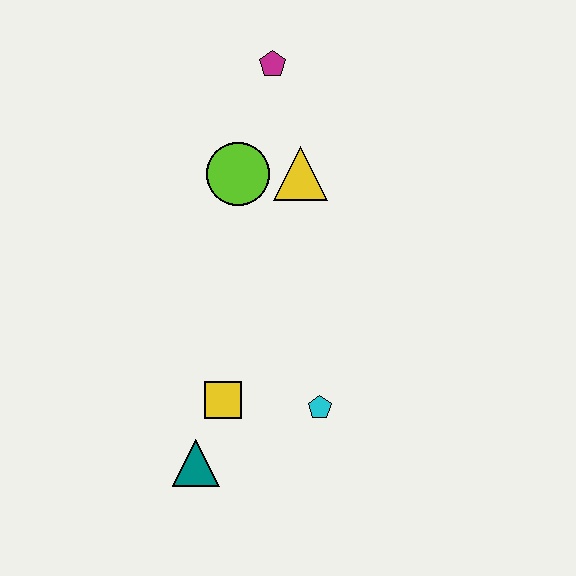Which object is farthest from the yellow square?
The magenta pentagon is farthest from the yellow square.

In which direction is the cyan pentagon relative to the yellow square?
The cyan pentagon is to the right of the yellow square.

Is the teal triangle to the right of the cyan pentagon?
No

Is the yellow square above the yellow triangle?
No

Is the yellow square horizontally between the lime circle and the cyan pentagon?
No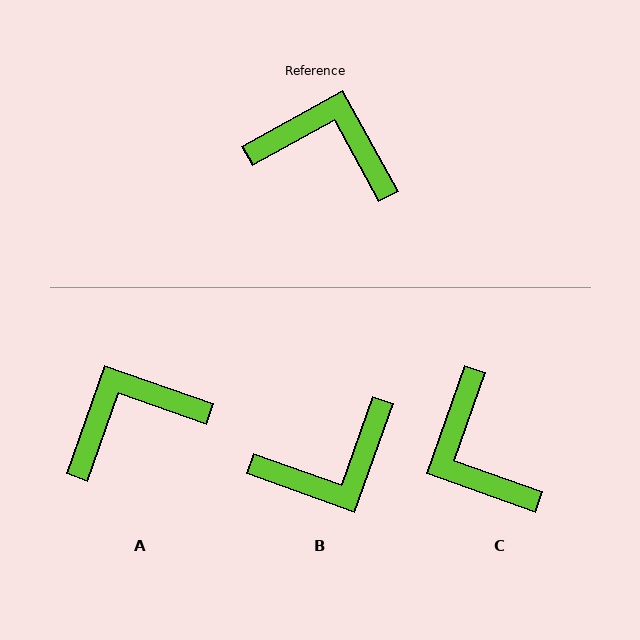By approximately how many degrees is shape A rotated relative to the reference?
Approximately 42 degrees counter-clockwise.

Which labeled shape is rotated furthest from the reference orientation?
B, about 138 degrees away.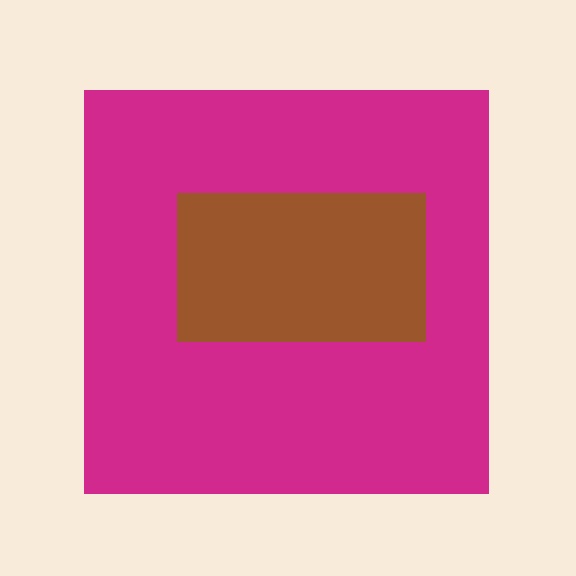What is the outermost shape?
The magenta square.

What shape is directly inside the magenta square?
The brown rectangle.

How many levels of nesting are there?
2.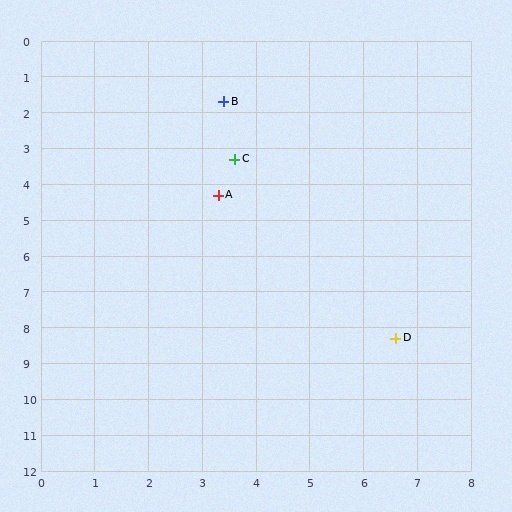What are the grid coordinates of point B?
Point B is at approximately (3.4, 1.7).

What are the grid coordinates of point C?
Point C is at approximately (3.6, 3.3).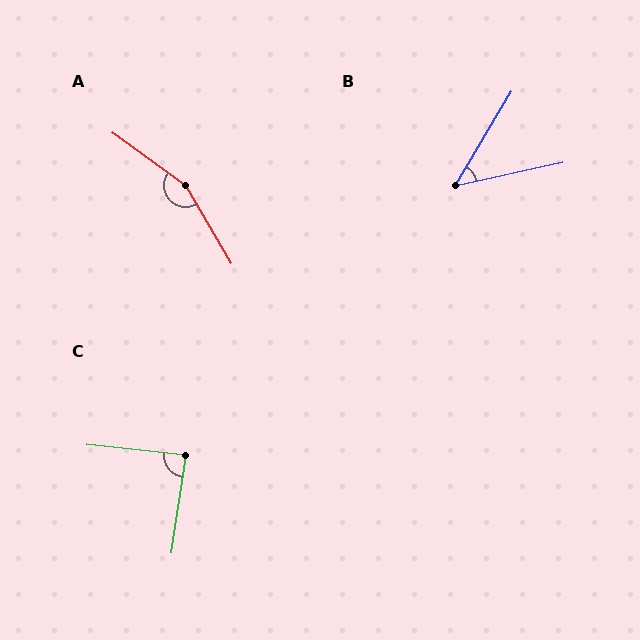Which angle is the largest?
A, at approximately 156 degrees.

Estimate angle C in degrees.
Approximately 88 degrees.